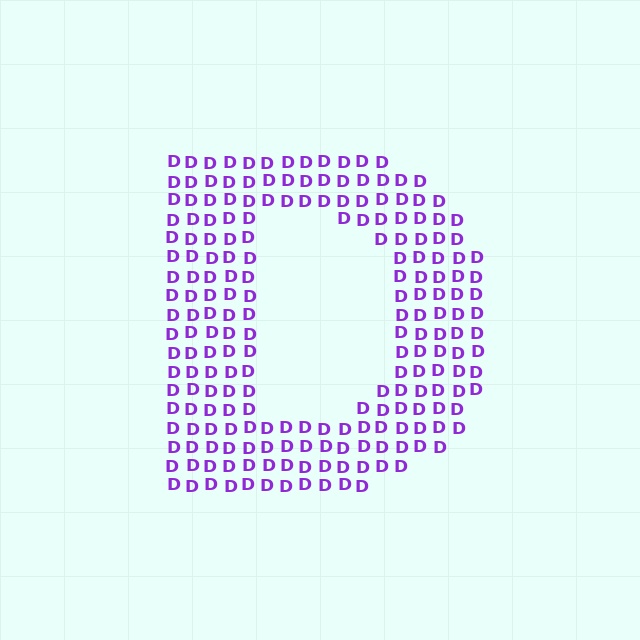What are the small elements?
The small elements are letter D's.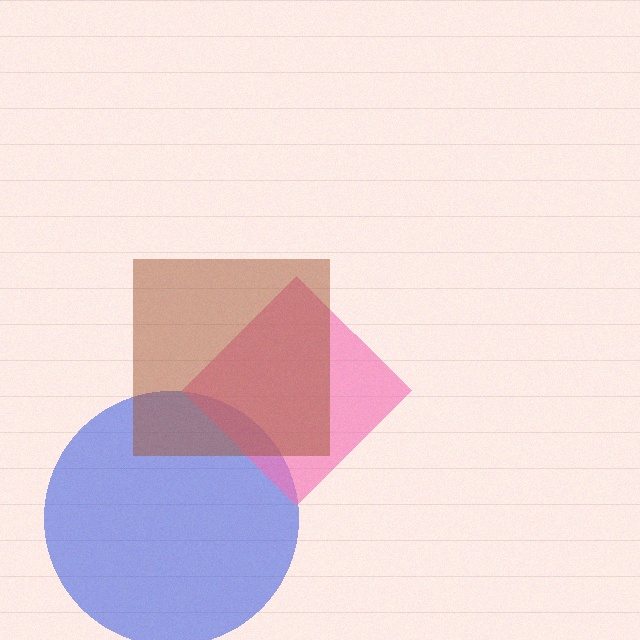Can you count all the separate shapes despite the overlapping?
Yes, there are 3 separate shapes.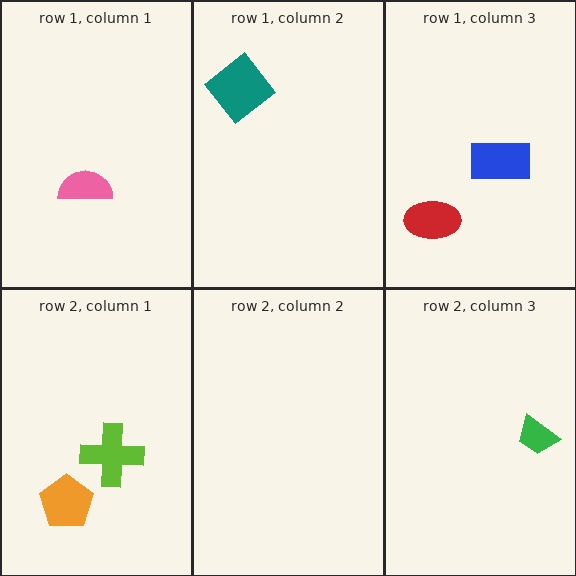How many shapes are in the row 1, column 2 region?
1.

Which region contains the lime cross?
The row 2, column 1 region.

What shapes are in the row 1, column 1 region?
The pink semicircle.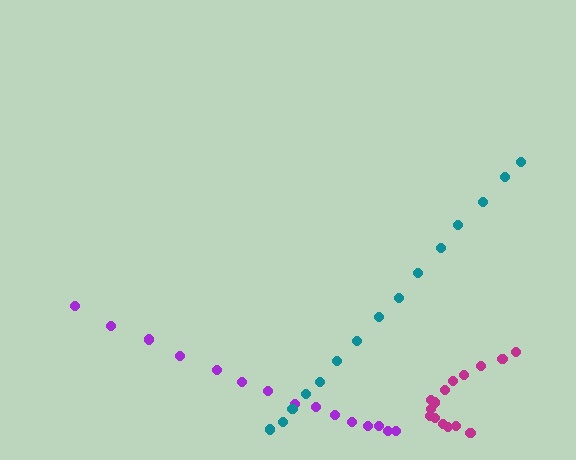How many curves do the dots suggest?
There are 3 distinct paths.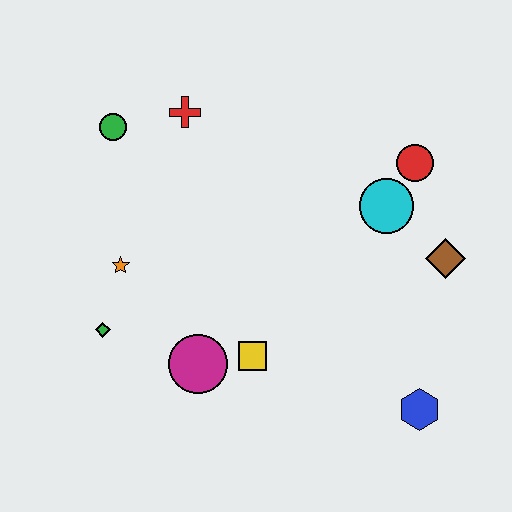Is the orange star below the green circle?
Yes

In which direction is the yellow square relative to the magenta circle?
The yellow square is to the right of the magenta circle.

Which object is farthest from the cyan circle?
The green diamond is farthest from the cyan circle.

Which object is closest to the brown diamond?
The cyan circle is closest to the brown diamond.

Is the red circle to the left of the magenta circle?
No